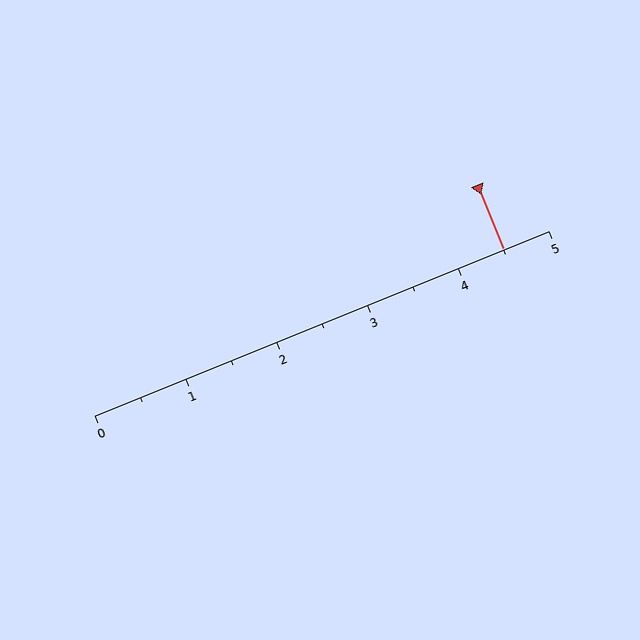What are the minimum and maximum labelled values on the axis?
The axis runs from 0 to 5.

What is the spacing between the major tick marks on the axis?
The major ticks are spaced 1 apart.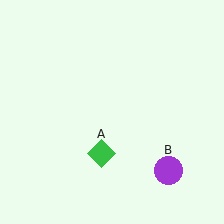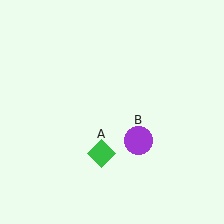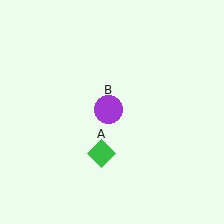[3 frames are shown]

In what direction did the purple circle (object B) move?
The purple circle (object B) moved up and to the left.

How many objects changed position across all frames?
1 object changed position: purple circle (object B).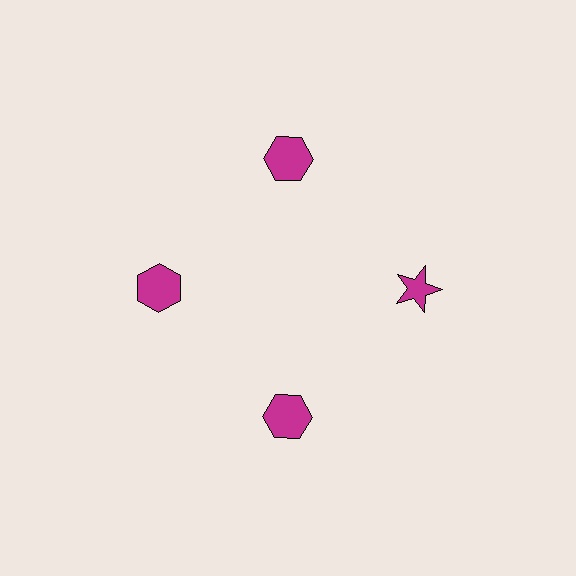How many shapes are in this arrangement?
There are 4 shapes arranged in a ring pattern.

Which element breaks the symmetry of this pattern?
The magenta star at roughly the 3 o'clock position breaks the symmetry. All other shapes are magenta hexagons.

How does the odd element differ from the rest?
It has a different shape: star instead of hexagon.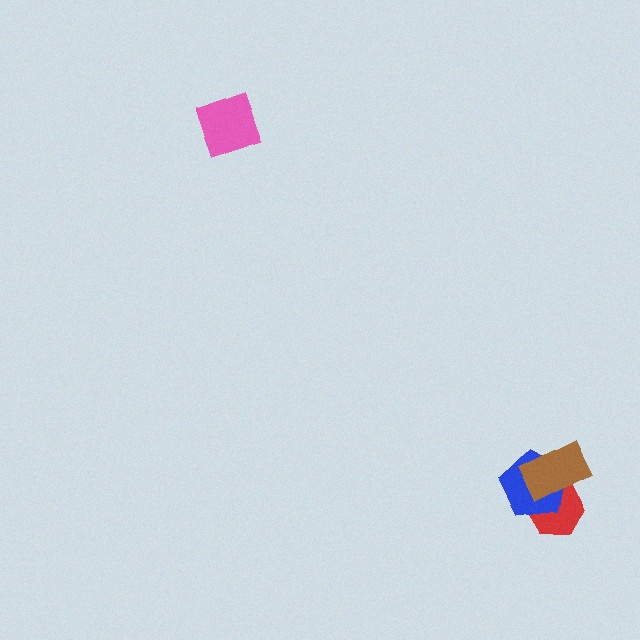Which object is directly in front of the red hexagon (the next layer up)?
The blue pentagon is directly in front of the red hexagon.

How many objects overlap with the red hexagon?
2 objects overlap with the red hexagon.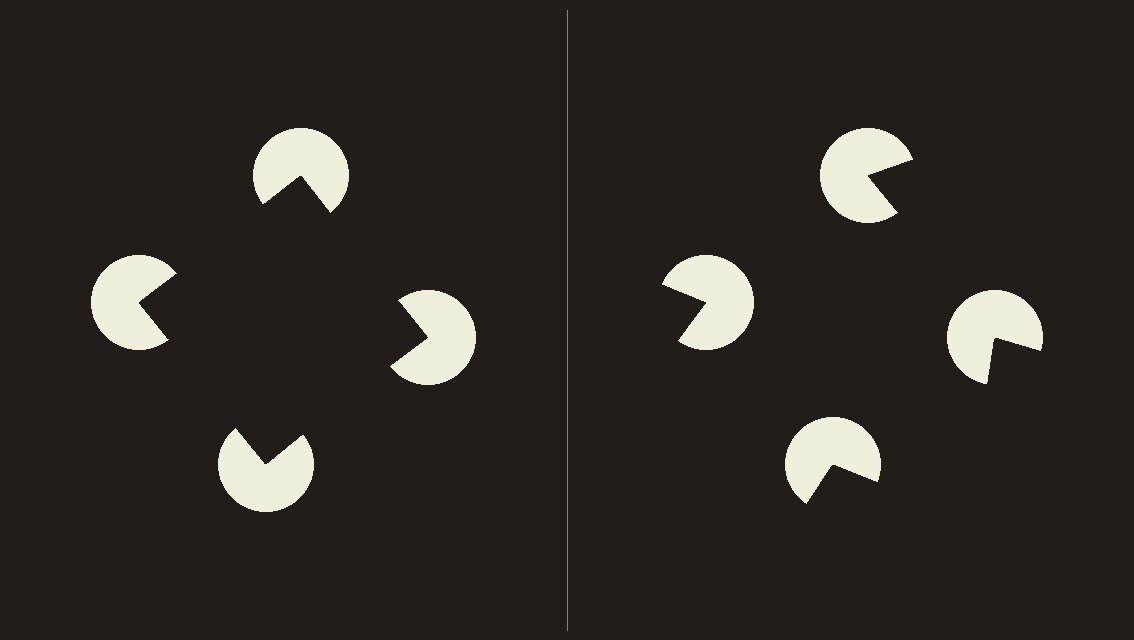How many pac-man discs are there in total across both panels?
8 — 4 on each side.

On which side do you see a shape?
An illusory square appears on the left side. On the right side the wedge cuts are rotated, so no coherent shape forms.